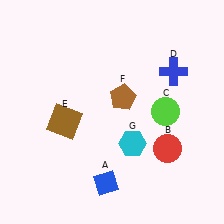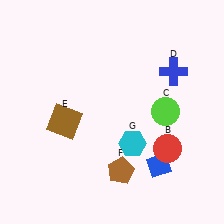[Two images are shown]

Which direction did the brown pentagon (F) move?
The brown pentagon (F) moved down.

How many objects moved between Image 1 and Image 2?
2 objects moved between the two images.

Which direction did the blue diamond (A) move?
The blue diamond (A) moved right.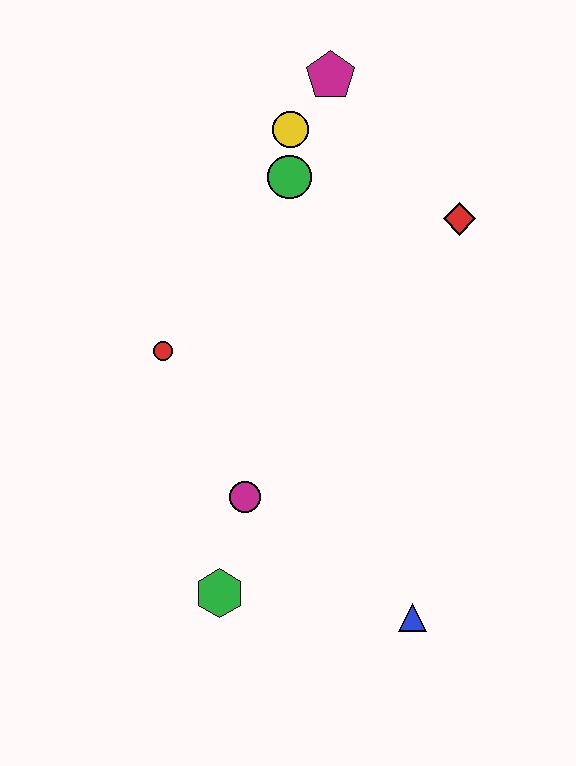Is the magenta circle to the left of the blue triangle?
Yes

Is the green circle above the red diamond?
Yes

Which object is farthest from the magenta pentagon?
The blue triangle is farthest from the magenta pentagon.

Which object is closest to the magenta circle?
The green hexagon is closest to the magenta circle.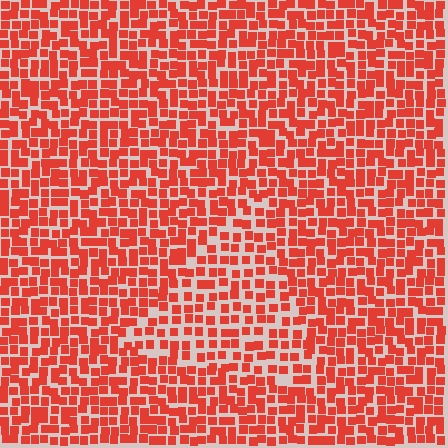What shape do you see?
I see a triangle.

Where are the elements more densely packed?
The elements are more densely packed outside the triangle boundary.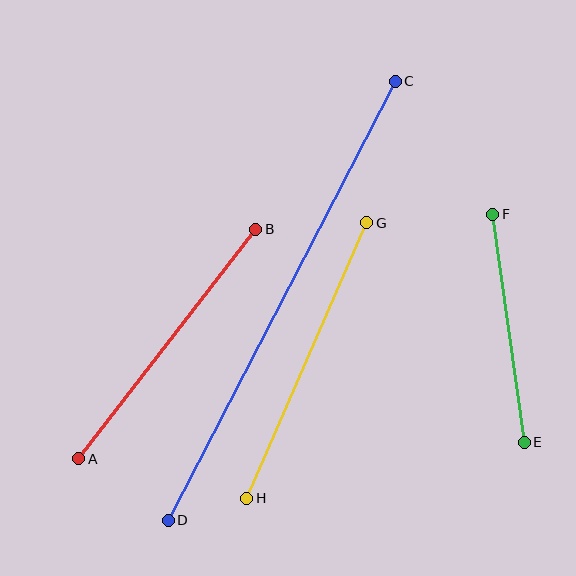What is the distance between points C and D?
The distance is approximately 494 pixels.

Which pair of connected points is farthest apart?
Points C and D are farthest apart.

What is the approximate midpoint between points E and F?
The midpoint is at approximately (509, 328) pixels.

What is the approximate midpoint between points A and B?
The midpoint is at approximately (167, 344) pixels.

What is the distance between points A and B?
The distance is approximately 290 pixels.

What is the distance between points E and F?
The distance is approximately 230 pixels.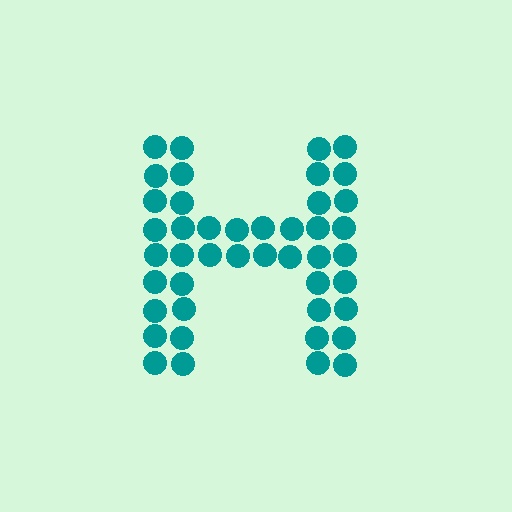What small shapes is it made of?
It is made of small circles.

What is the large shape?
The large shape is the letter H.